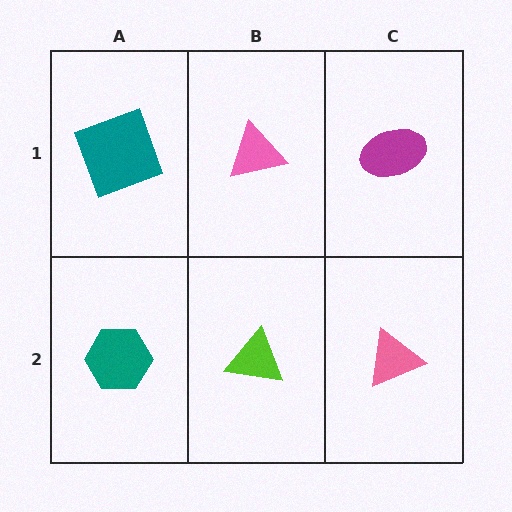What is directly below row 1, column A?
A teal hexagon.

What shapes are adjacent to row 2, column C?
A magenta ellipse (row 1, column C), a lime triangle (row 2, column B).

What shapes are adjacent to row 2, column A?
A teal square (row 1, column A), a lime triangle (row 2, column B).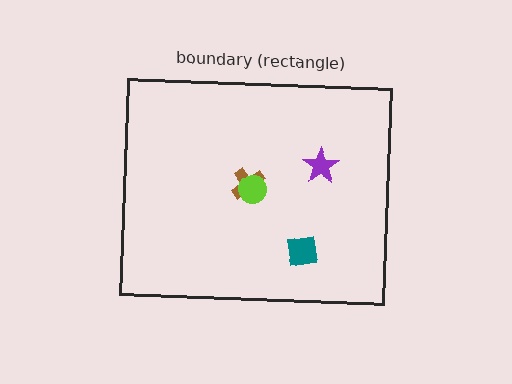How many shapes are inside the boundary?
4 inside, 0 outside.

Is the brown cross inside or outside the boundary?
Inside.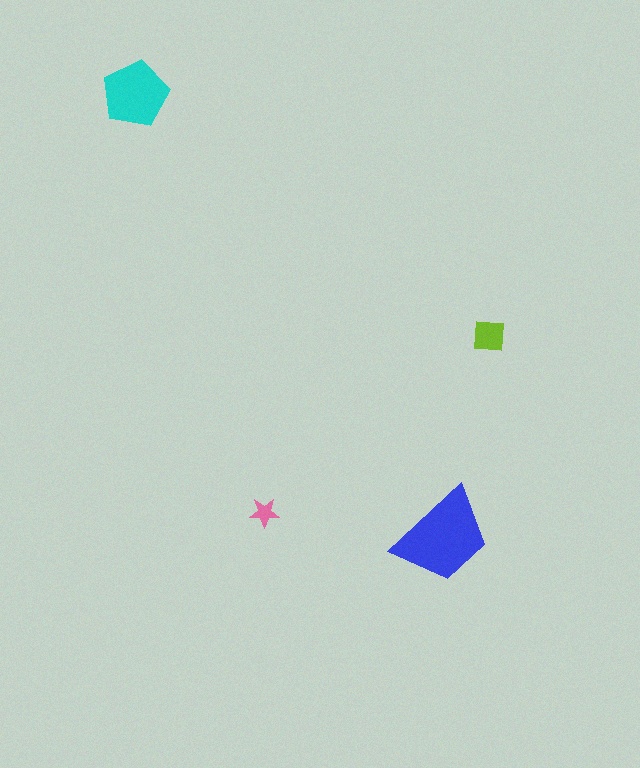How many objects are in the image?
There are 4 objects in the image.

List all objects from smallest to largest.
The pink star, the lime square, the cyan pentagon, the blue trapezoid.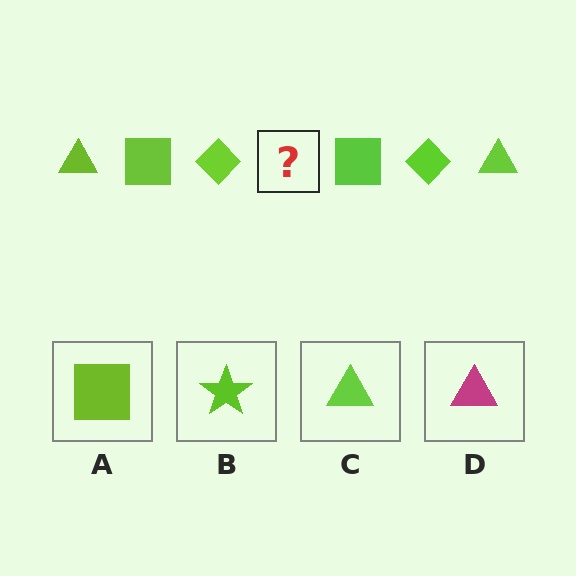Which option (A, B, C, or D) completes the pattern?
C.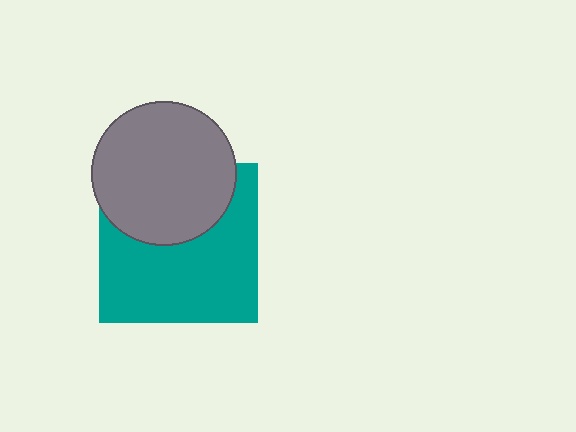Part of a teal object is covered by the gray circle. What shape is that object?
It is a square.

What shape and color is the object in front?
The object in front is a gray circle.